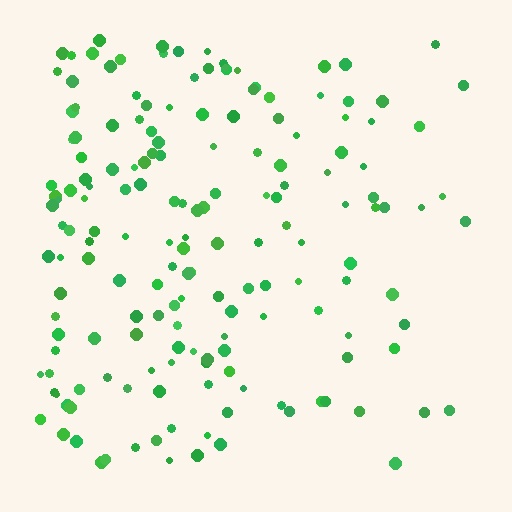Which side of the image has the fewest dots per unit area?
The right.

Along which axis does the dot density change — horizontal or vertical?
Horizontal.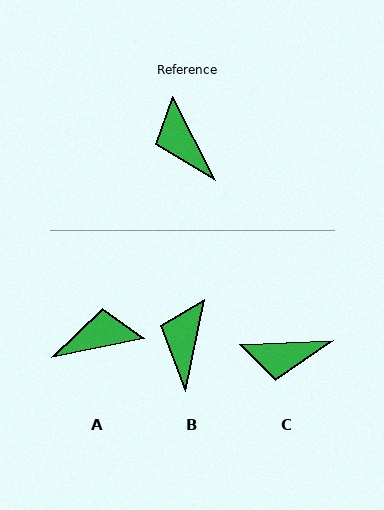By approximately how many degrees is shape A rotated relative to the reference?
Approximately 105 degrees clockwise.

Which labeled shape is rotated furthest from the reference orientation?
A, about 105 degrees away.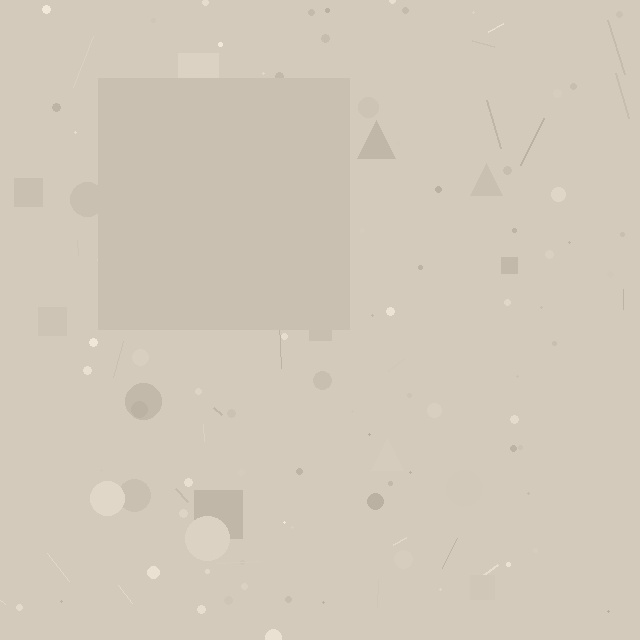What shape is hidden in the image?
A square is hidden in the image.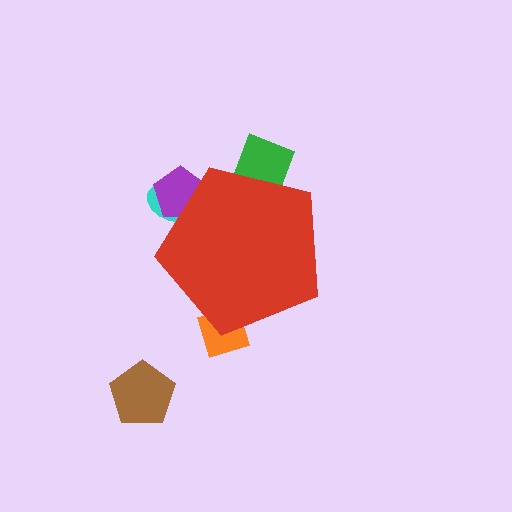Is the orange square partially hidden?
Yes, the orange square is partially hidden behind the red pentagon.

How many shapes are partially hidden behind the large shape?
4 shapes are partially hidden.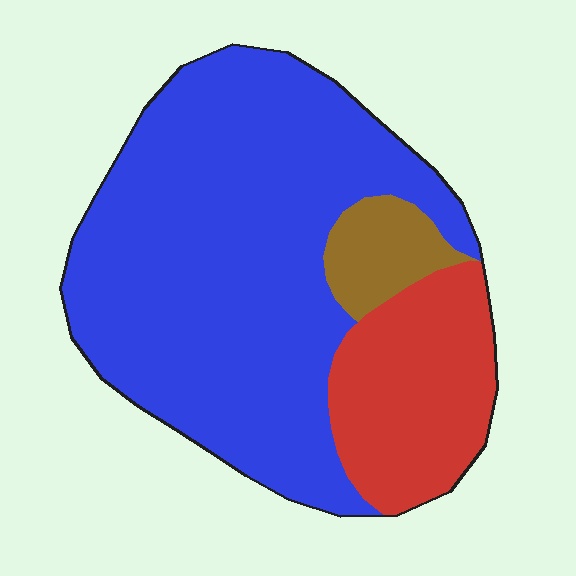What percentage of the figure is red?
Red takes up between a sixth and a third of the figure.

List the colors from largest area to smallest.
From largest to smallest: blue, red, brown.